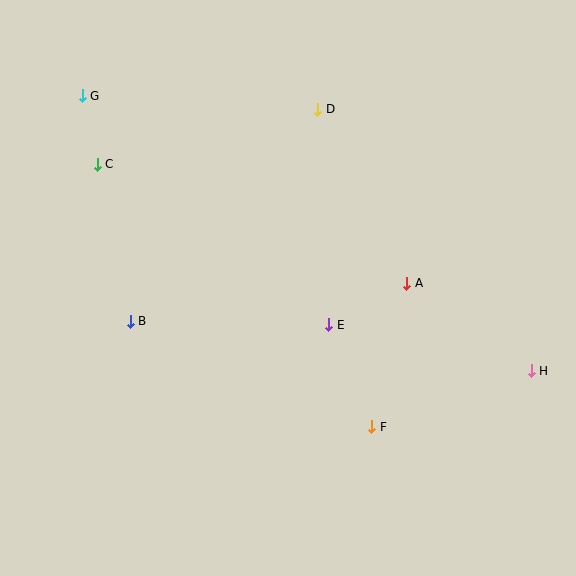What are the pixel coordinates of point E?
Point E is at (329, 325).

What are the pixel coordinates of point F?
Point F is at (372, 427).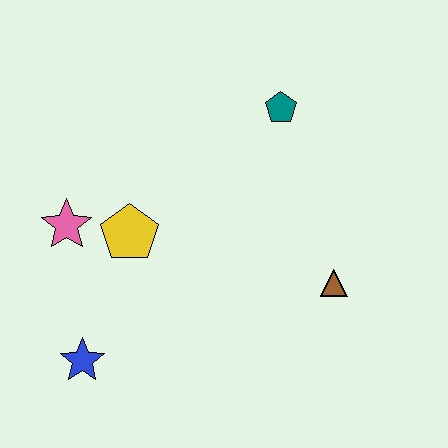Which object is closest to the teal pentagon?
The brown triangle is closest to the teal pentagon.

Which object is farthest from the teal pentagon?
The blue star is farthest from the teal pentagon.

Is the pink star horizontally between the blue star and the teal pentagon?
No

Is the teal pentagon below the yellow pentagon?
No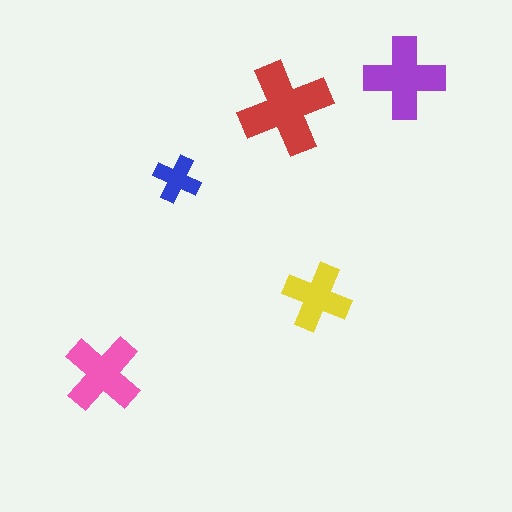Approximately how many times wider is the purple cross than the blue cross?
About 1.5 times wider.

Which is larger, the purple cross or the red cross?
The red one.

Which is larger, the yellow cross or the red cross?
The red one.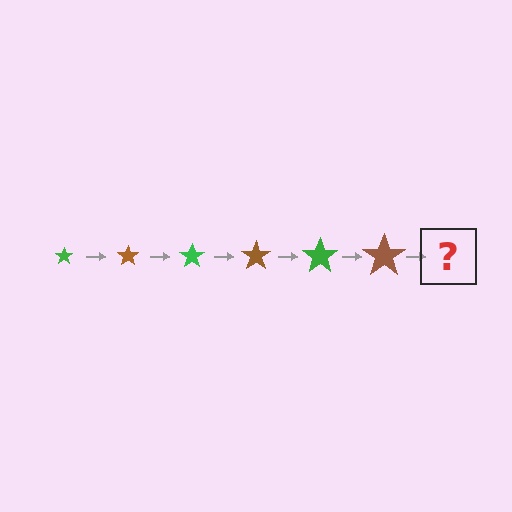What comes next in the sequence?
The next element should be a green star, larger than the previous one.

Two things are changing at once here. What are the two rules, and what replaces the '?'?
The two rules are that the star grows larger each step and the color cycles through green and brown. The '?' should be a green star, larger than the previous one.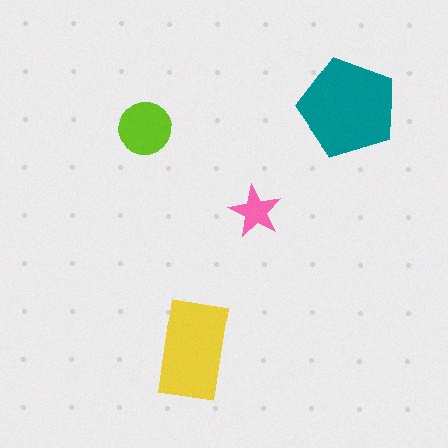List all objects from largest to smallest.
The teal pentagon, the yellow rectangle, the lime circle, the pink star.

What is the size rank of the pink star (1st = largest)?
4th.